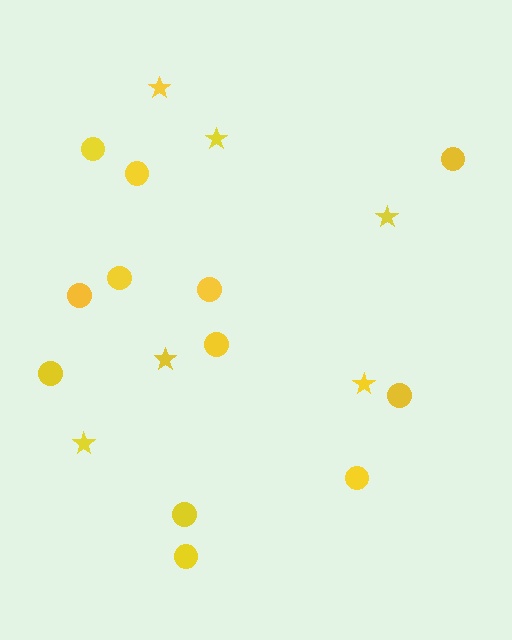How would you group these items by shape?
There are 2 groups: one group of circles (12) and one group of stars (6).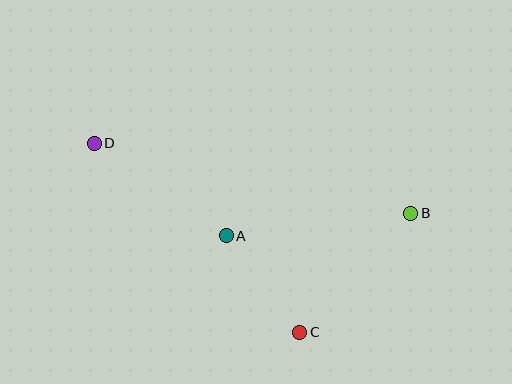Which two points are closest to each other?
Points A and C are closest to each other.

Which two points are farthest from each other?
Points B and D are farthest from each other.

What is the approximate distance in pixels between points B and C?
The distance between B and C is approximately 163 pixels.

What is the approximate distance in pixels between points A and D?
The distance between A and D is approximately 161 pixels.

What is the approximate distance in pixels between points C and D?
The distance between C and D is approximately 279 pixels.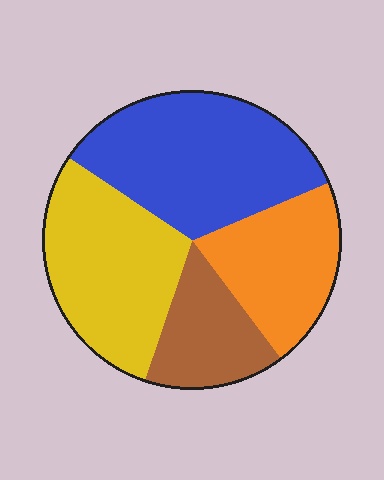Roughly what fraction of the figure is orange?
Orange covers 21% of the figure.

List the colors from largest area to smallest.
From largest to smallest: blue, yellow, orange, brown.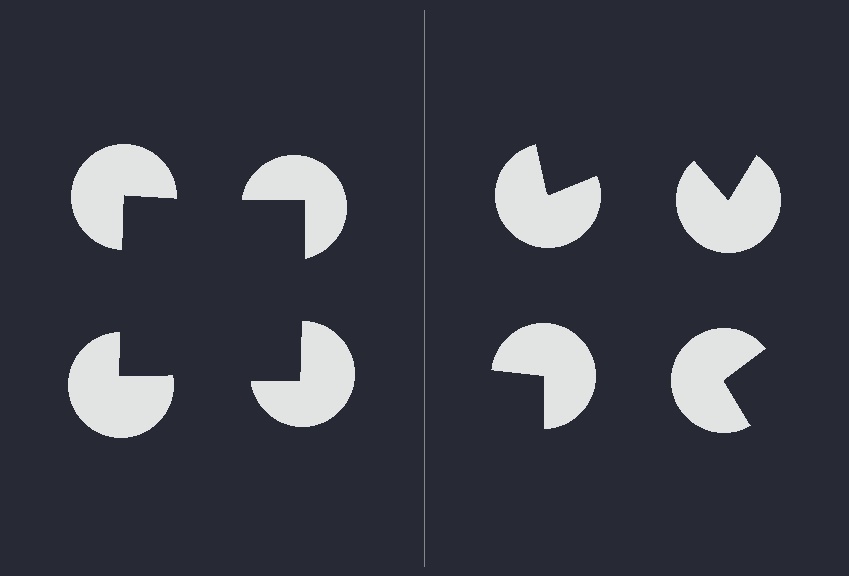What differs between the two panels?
The pac-man discs are positioned identically on both sides; only the wedge orientations differ. On the left they align to a square; on the right they are misaligned.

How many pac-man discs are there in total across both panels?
8 — 4 on each side.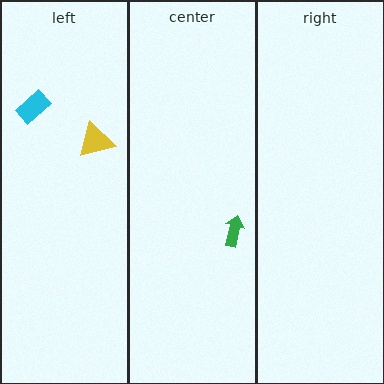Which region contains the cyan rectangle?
The left region.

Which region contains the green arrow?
The center region.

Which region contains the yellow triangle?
The left region.